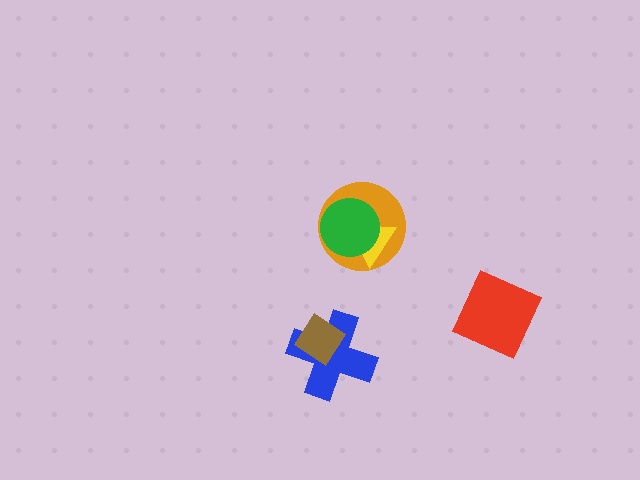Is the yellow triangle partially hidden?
Yes, it is partially covered by another shape.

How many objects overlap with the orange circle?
2 objects overlap with the orange circle.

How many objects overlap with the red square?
0 objects overlap with the red square.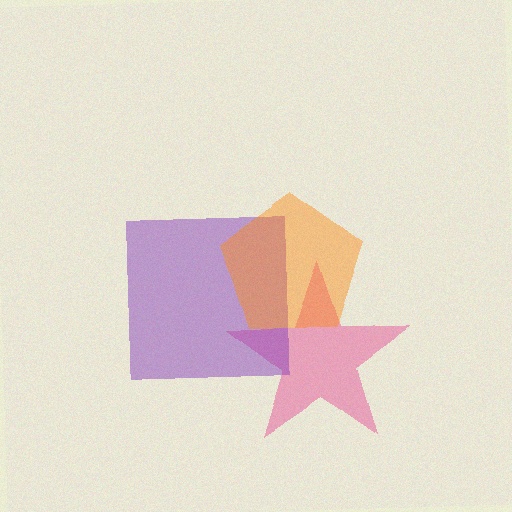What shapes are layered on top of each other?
The layered shapes are: a pink star, a purple square, an orange pentagon.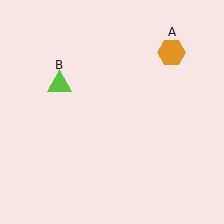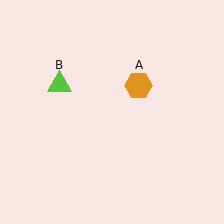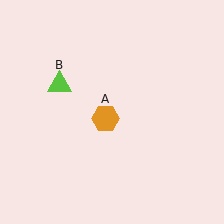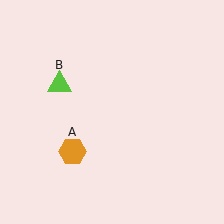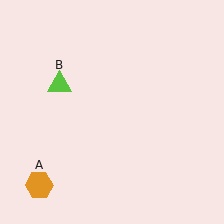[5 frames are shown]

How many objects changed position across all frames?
1 object changed position: orange hexagon (object A).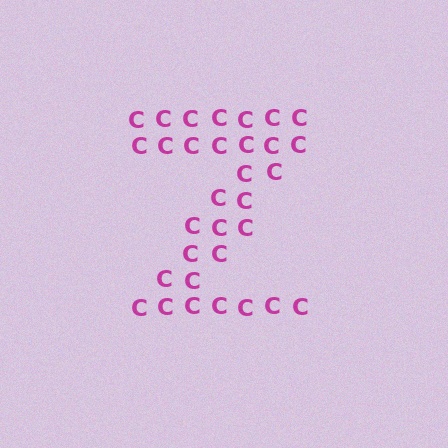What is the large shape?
The large shape is the letter Z.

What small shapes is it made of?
It is made of small letter C's.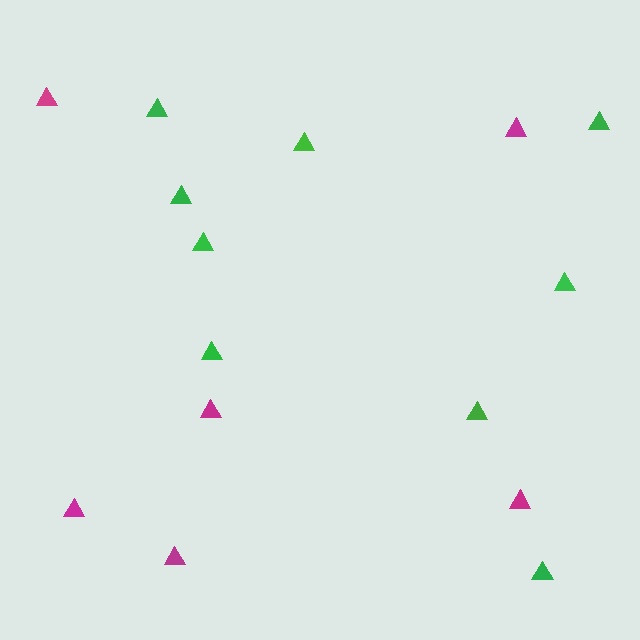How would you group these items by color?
There are 2 groups: one group of green triangles (9) and one group of magenta triangles (6).